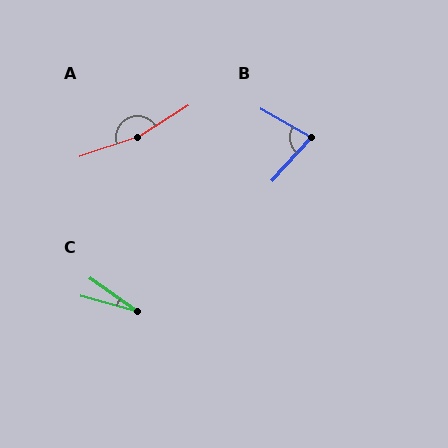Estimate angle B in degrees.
Approximately 77 degrees.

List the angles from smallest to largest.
C (20°), B (77°), A (167°).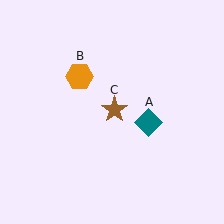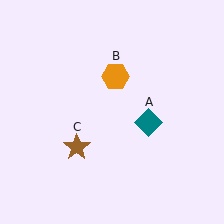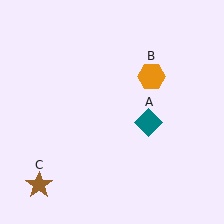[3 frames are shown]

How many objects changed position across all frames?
2 objects changed position: orange hexagon (object B), brown star (object C).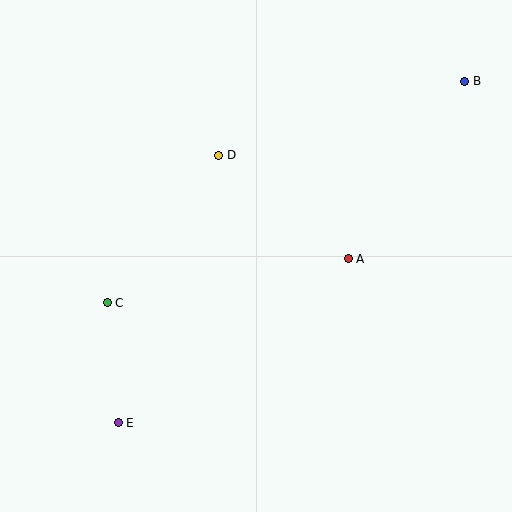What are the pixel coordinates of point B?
Point B is at (465, 81).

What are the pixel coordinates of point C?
Point C is at (107, 303).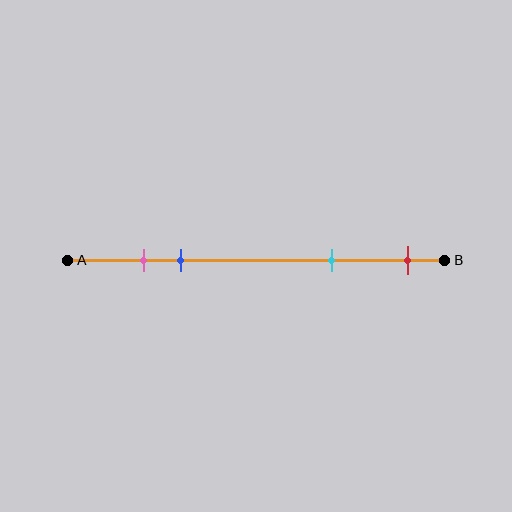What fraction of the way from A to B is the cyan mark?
The cyan mark is approximately 70% (0.7) of the way from A to B.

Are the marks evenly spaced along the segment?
No, the marks are not evenly spaced.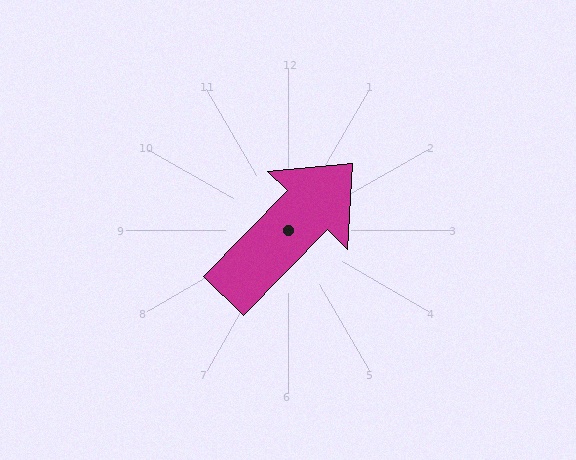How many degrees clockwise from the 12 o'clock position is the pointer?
Approximately 44 degrees.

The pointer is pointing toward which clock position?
Roughly 1 o'clock.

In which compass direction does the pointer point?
Northeast.